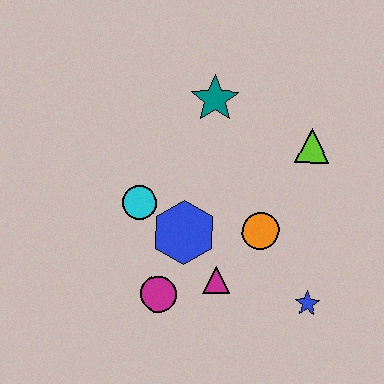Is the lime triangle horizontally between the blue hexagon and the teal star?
No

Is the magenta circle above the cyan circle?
No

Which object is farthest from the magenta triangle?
The teal star is farthest from the magenta triangle.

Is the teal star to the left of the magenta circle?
No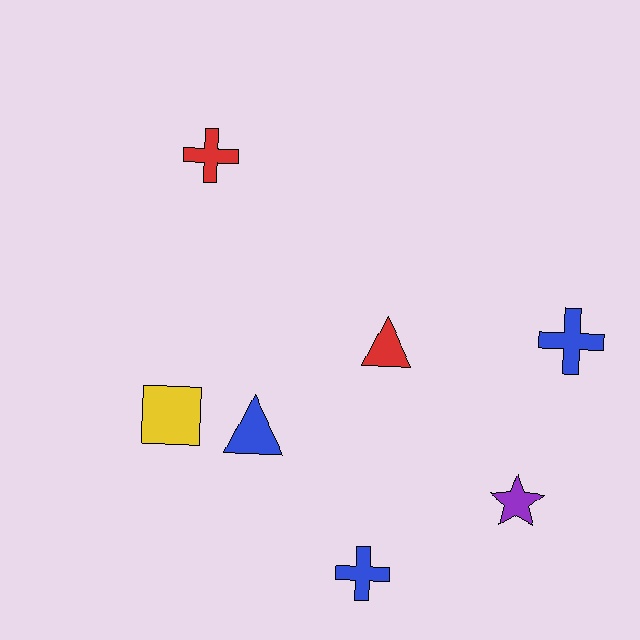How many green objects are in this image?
There are no green objects.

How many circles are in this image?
There are no circles.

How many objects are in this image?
There are 7 objects.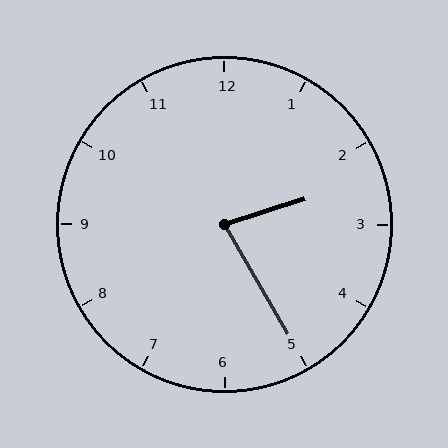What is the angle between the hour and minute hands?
Approximately 78 degrees.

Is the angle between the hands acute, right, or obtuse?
It is acute.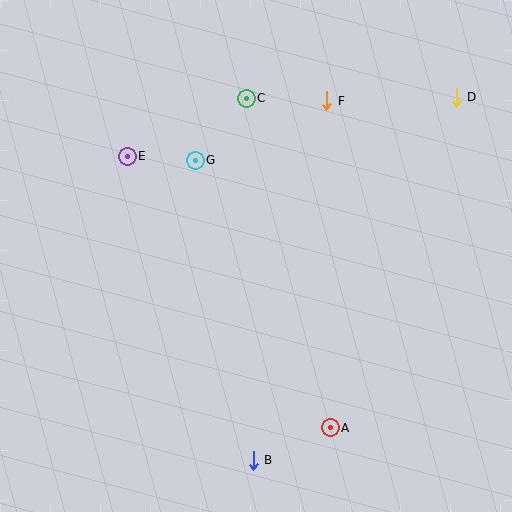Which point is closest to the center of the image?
Point G at (195, 160) is closest to the center.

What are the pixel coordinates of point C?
Point C is at (246, 98).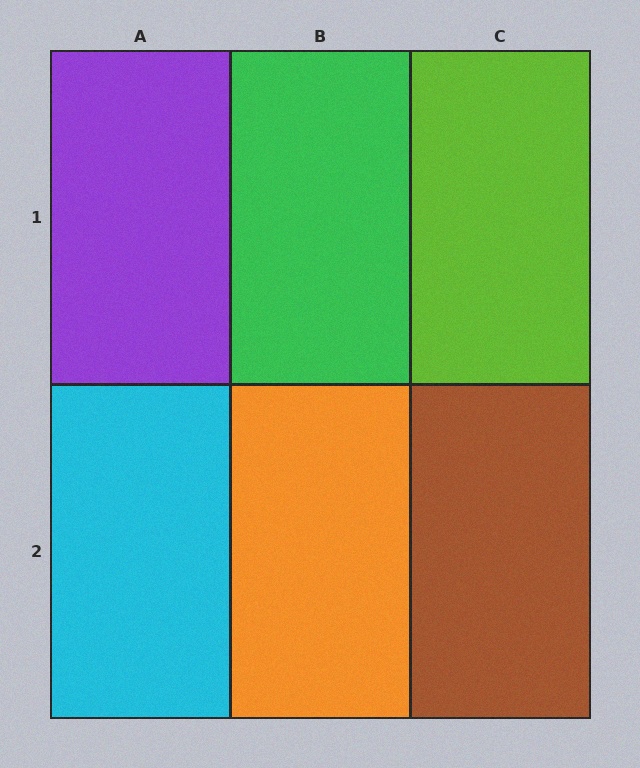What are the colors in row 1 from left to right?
Purple, green, lime.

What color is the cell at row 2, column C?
Brown.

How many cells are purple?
1 cell is purple.